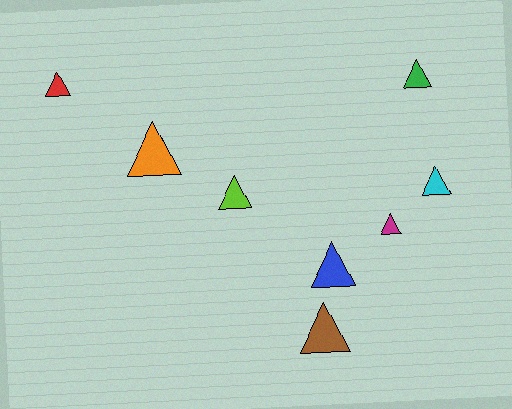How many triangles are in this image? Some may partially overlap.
There are 8 triangles.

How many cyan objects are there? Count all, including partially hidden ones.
There is 1 cyan object.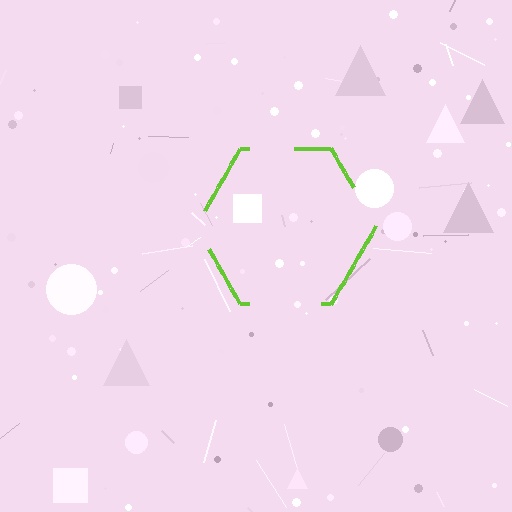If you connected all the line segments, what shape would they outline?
They would outline a hexagon.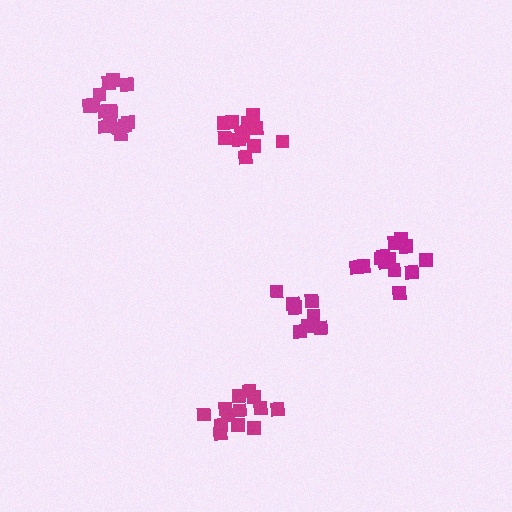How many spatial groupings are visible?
There are 5 spatial groupings.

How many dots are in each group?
Group 1: 13 dots, Group 2: 13 dots, Group 3: 8 dots, Group 4: 14 dots, Group 5: 12 dots (60 total).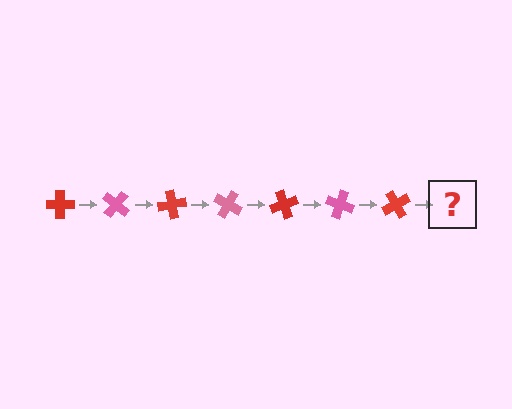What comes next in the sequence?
The next element should be a pink cross, rotated 280 degrees from the start.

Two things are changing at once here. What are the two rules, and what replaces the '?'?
The two rules are that it rotates 40 degrees each step and the color cycles through red and pink. The '?' should be a pink cross, rotated 280 degrees from the start.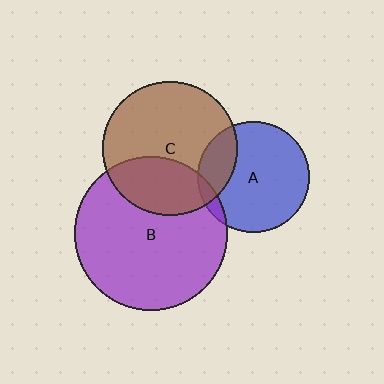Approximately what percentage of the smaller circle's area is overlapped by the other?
Approximately 30%.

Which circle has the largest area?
Circle B (purple).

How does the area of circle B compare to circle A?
Approximately 1.9 times.